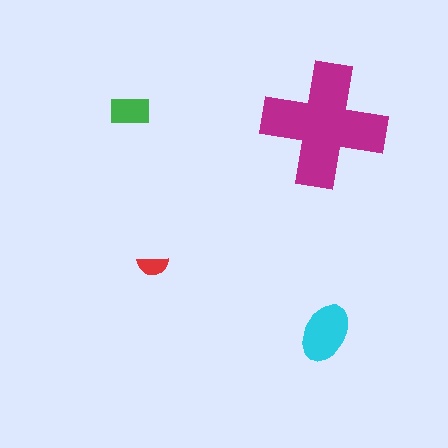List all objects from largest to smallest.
The magenta cross, the cyan ellipse, the green rectangle, the red semicircle.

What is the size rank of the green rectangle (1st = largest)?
3rd.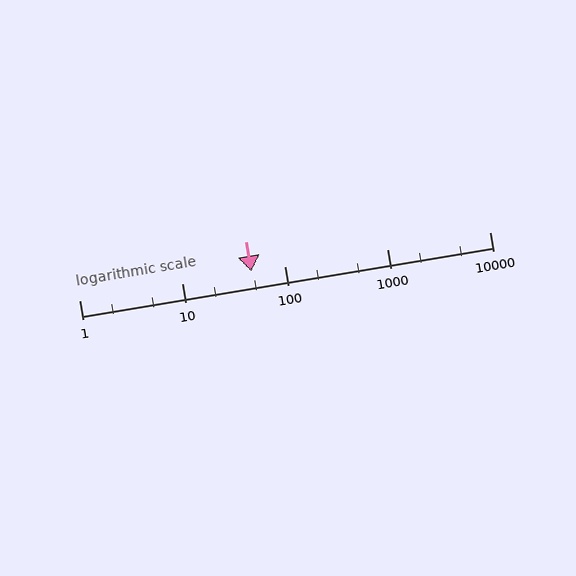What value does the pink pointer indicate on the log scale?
The pointer indicates approximately 48.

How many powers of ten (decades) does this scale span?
The scale spans 4 decades, from 1 to 10000.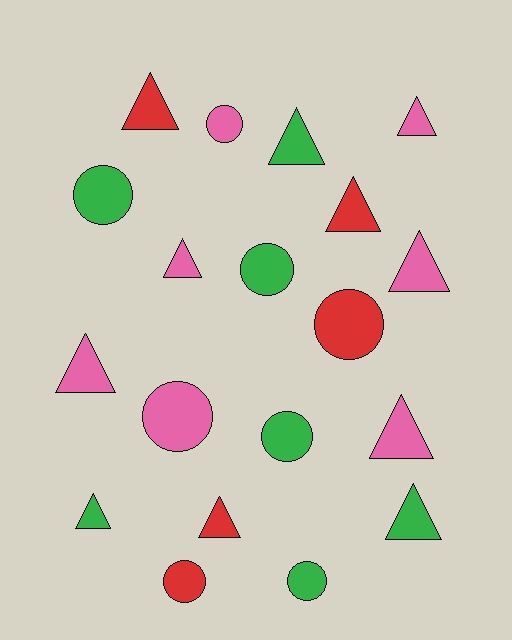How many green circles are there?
There are 4 green circles.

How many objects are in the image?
There are 19 objects.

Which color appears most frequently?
Green, with 7 objects.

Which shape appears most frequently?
Triangle, with 11 objects.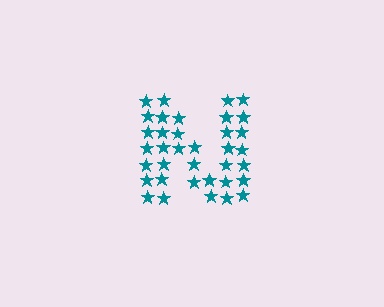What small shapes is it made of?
It is made of small stars.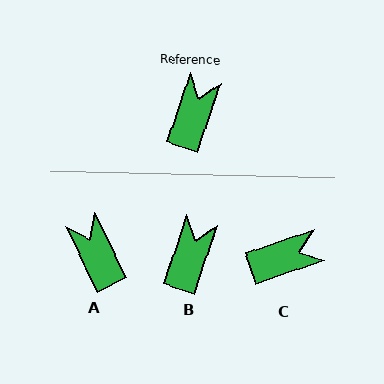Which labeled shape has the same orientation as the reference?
B.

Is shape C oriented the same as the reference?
No, it is off by about 52 degrees.